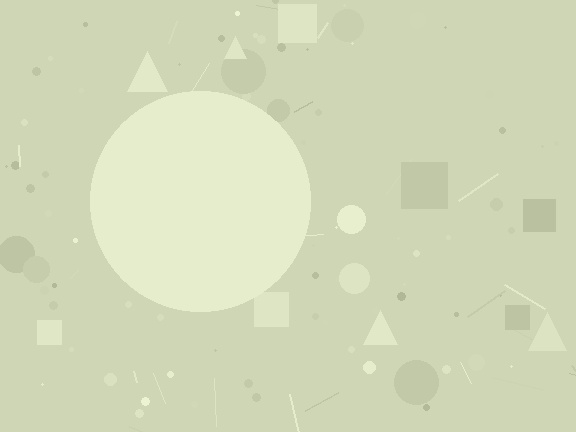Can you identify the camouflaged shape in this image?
The camouflaged shape is a circle.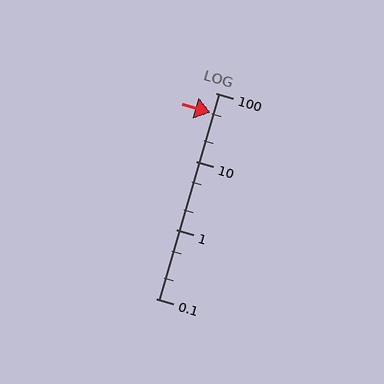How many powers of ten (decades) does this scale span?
The scale spans 3 decades, from 0.1 to 100.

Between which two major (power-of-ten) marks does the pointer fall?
The pointer is between 10 and 100.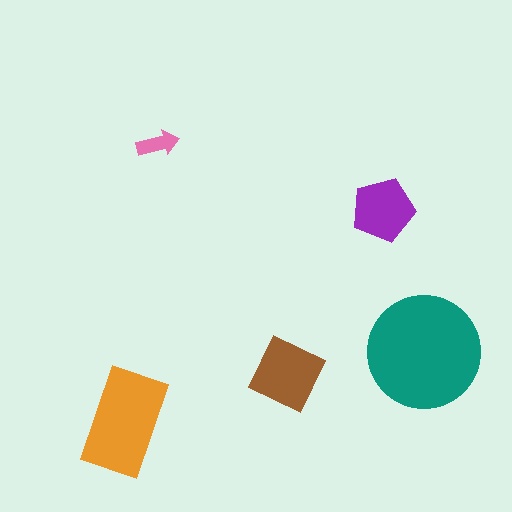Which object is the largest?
The teal circle.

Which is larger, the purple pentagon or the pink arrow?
The purple pentagon.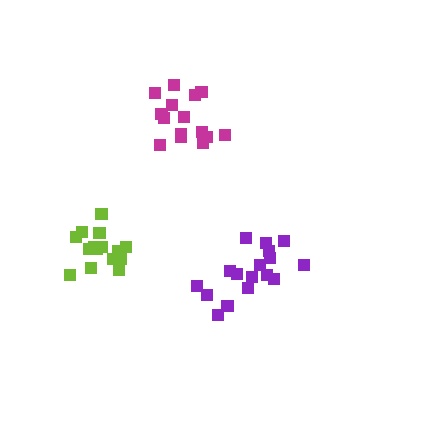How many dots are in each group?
Group 1: 15 dots, Group 2: 17 dots, Group 3: 15 dots (47 total).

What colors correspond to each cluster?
The clusters are colored: magenta, purple, lime.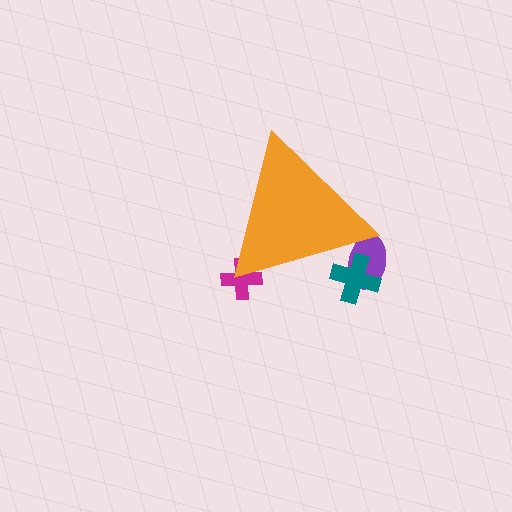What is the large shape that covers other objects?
An orange triangle.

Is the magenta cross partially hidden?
Yes, the magenta cross is partially hidden behind the orange triangle.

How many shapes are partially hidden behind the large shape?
3 shapes are partially hidden.